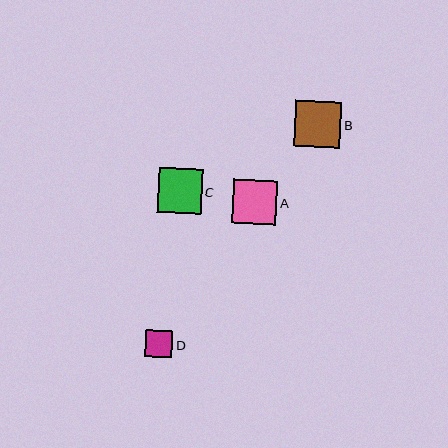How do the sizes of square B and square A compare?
Square B and square A are approximately the same size.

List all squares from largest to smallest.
From largest to smallest: B, A, C, D.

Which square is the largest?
Square B is the largest with a size of approximately 46 pixels.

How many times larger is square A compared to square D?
Square A is approximately 1.7 times the size of square D.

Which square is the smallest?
Square D is the smallest with a size of approximately 27 pixels.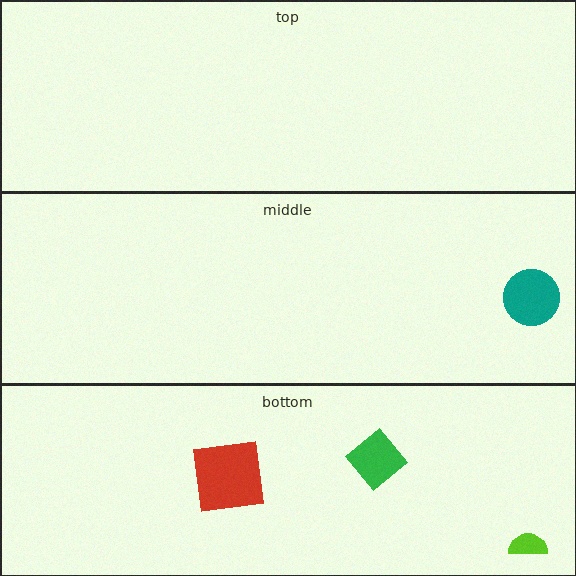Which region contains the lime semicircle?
The bottom region.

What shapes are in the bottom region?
The lime semicircle, the red square, the green diamond.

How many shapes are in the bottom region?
3.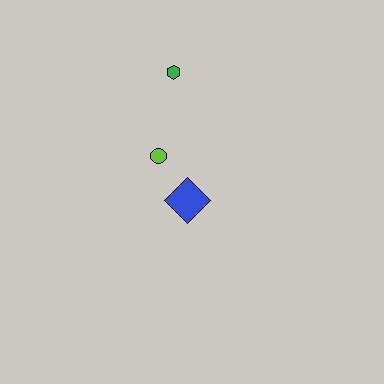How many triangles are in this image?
There are no triangles.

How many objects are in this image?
There are 3 objects.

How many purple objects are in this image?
There are no purple objects.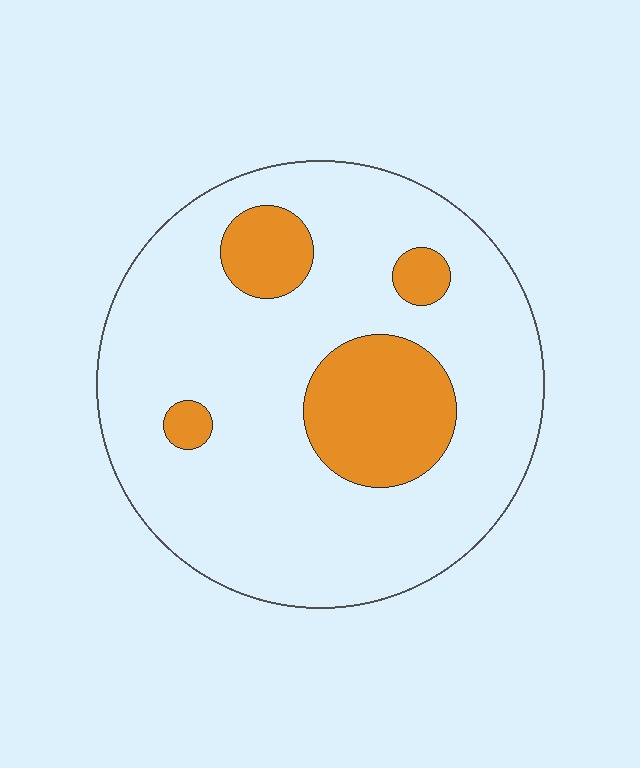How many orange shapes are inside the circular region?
4.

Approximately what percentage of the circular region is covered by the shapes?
Approximately 20%.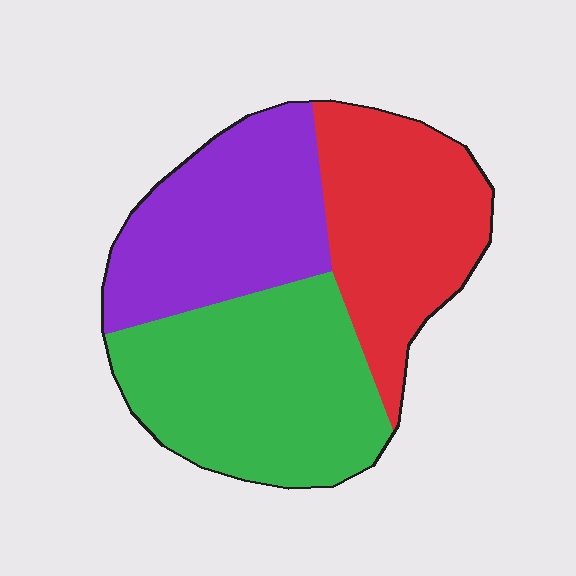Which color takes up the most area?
Green, at roughly 40%.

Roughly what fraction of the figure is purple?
Purple takes up between a quarter and a half of the figure.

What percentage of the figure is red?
Red covers around 30% of the figure.